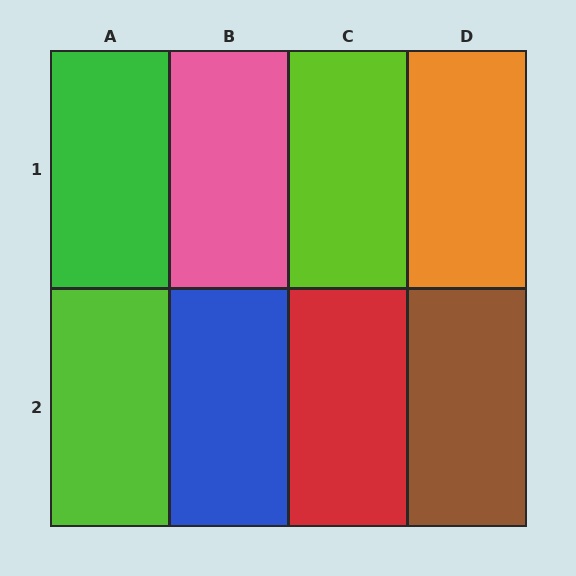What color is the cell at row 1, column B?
Pink.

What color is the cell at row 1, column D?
Orange.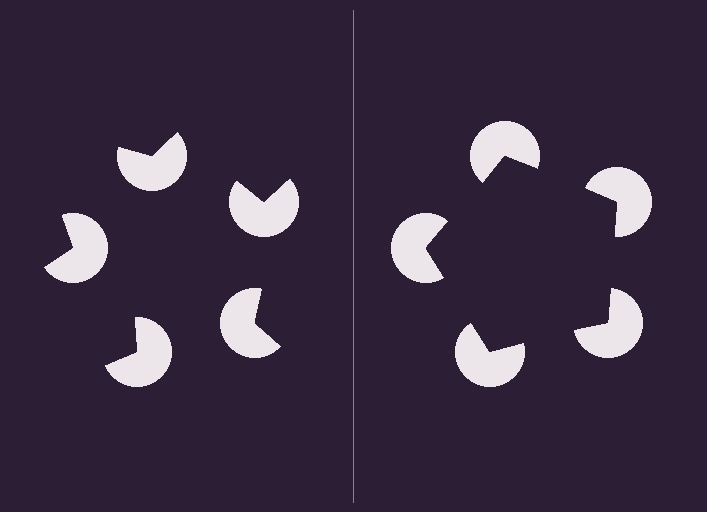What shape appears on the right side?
An illusory pentagon.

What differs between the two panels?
The pac-man discs are positioned identically on both sides; only the wedge orientations differ. On the right they align to a pentagon; on the left they are misaligned.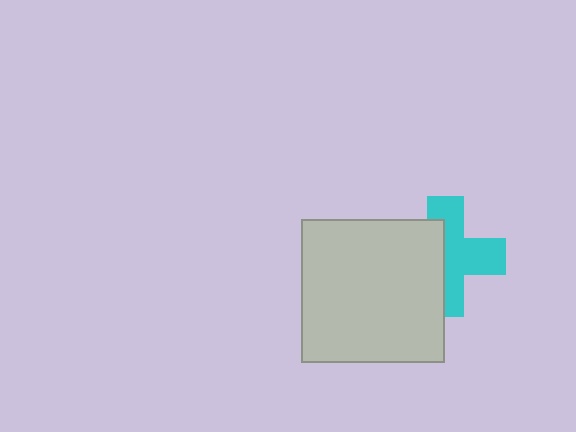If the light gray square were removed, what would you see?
You would see the complete cyan cross.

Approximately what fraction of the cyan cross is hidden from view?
Roughly 44% of the cyan cross is hidden behind the light gray square.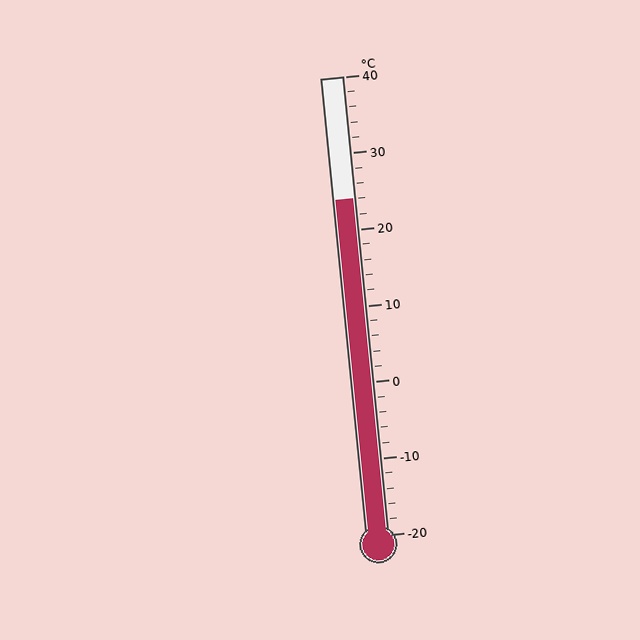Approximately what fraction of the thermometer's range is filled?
The thermometer is filled to approximately 75% of its range.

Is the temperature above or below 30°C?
The temperature is below 30°C.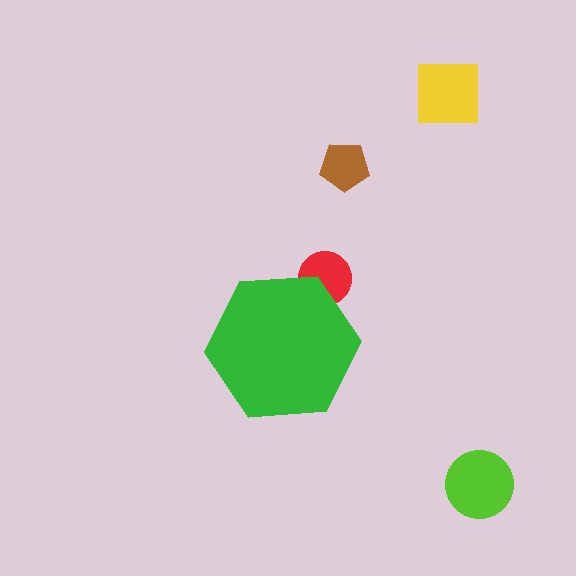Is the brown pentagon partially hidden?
No, the brown pentagon is fully visible.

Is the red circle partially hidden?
Yes, the red circle is partially hidden behind the green hexagon.